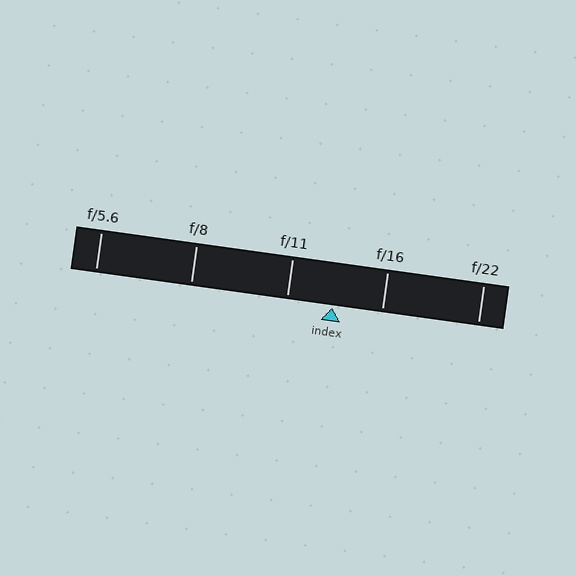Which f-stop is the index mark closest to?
The index mark is closest to f/11.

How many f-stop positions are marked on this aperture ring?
There are 5 f-stop positions marked.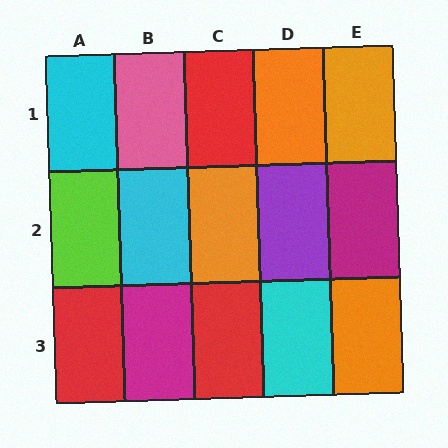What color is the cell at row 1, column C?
Red.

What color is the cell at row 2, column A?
Lime.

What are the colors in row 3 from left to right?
Red, magenta, red, cyan, orange.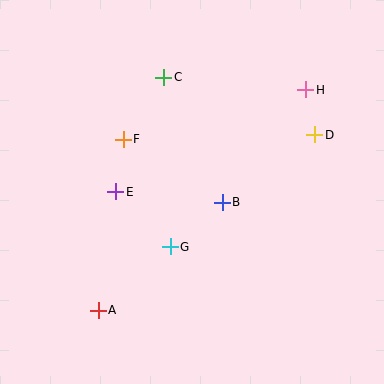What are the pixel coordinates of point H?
Point H is at (306, 90).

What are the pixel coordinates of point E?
Point E is at (116, 192).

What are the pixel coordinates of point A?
Point A is at (98, 310).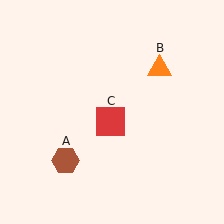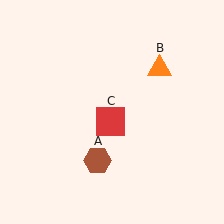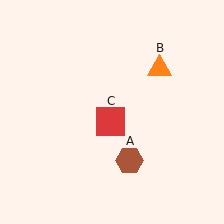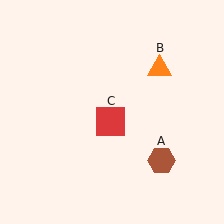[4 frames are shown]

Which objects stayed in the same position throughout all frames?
Orange triangle (object B) and red square (object C) remained stationary.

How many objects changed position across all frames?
1 object changed position: brown hexagon (object A).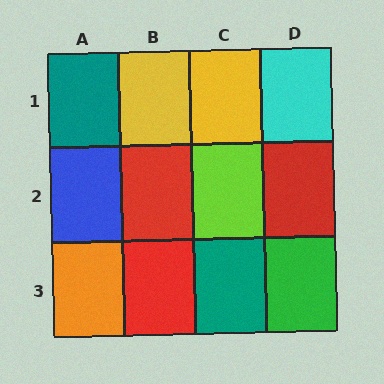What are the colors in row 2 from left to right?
Blue, red, lime, red.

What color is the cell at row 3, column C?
Teal.